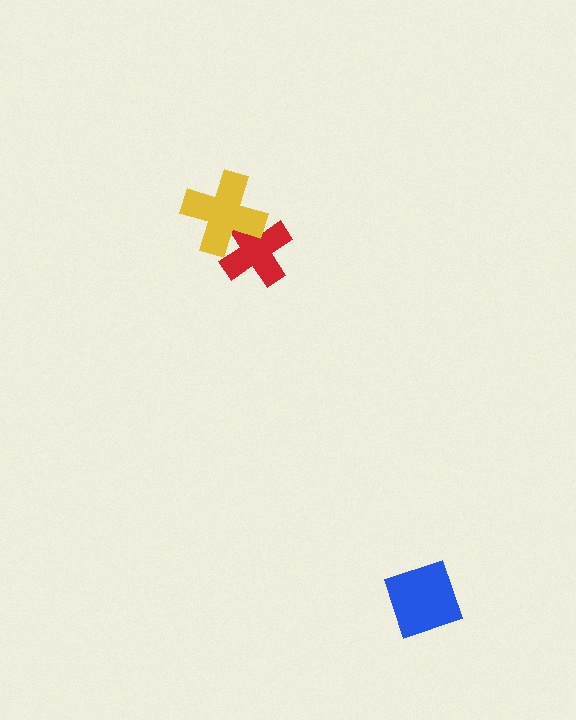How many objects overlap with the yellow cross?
1 object overlaps with the yellow cross.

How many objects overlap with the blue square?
0 objects overlap with the blue square.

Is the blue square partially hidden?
No, no other shape covers it.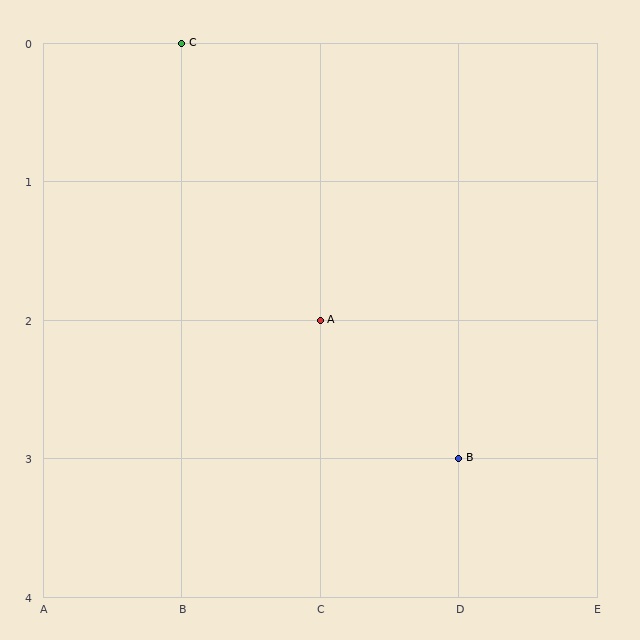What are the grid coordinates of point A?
Point A is at grid coordinates (C, 2).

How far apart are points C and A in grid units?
Points C and A are 1 column and 2 rows apart (about 2.2 grid units diagonally).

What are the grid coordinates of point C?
Point C is at grid coordinates (B, 0).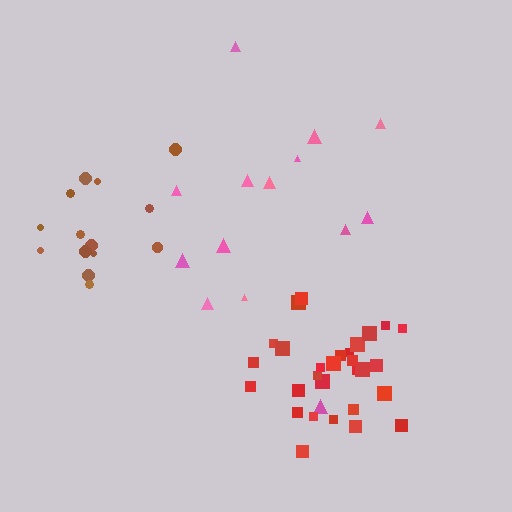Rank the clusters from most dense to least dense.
red, brown, pink.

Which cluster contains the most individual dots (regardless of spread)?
Red (29).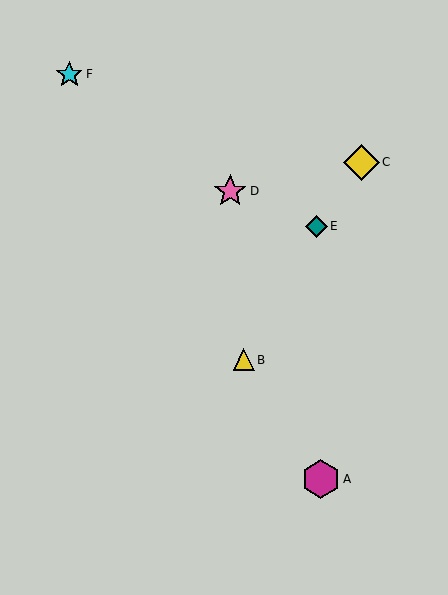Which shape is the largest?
The magenta hexagon (labeled A) is the largest.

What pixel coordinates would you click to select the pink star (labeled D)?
Click at (230, 191) to select the pink star D.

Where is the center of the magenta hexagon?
The center of the magenta hexagon is at (321, 479).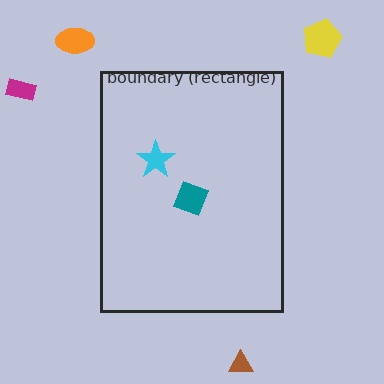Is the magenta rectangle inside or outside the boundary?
Outside.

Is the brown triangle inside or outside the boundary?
Outside.